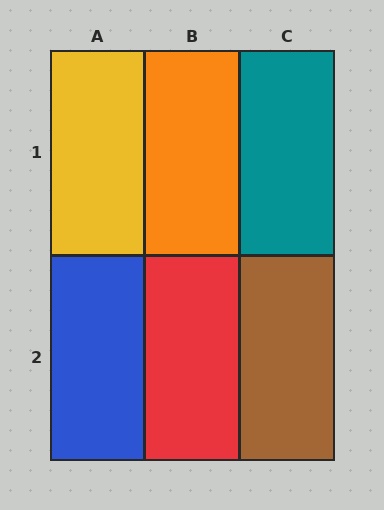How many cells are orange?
1 cell is orange.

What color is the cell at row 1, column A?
Yellow.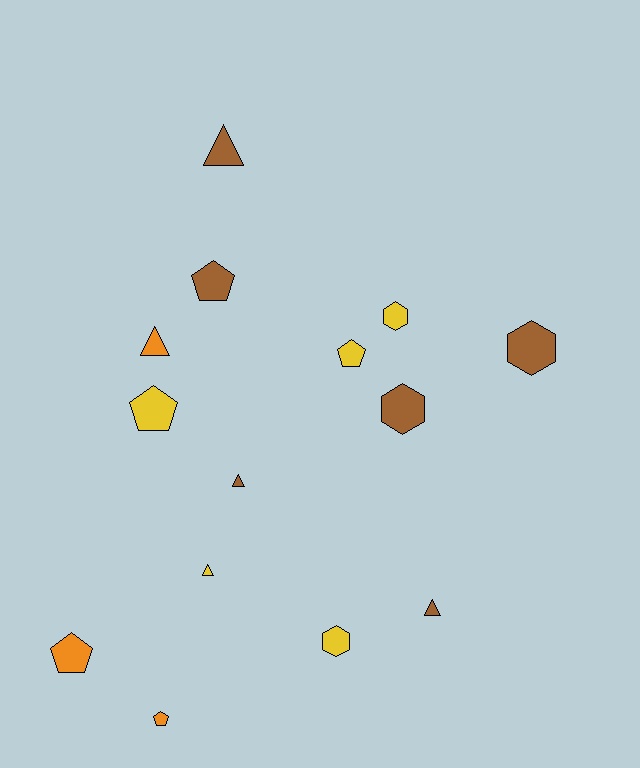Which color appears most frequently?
Brown, with 6 objects.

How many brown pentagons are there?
There is 1 brown pentagon.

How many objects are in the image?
There are 14 objects.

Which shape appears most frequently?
Pentagon, with 5 objects.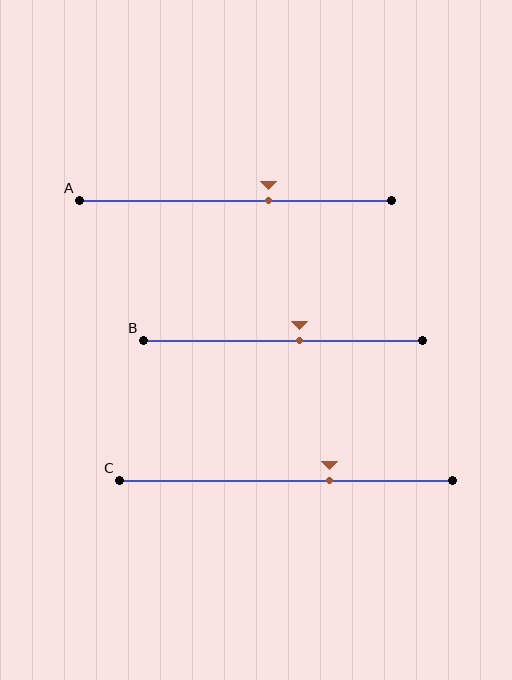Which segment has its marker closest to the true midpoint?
Segment B has its marker closest to the true midpoint.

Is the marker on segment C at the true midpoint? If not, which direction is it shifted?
No, the marker on segment C is shifted to the right by about 13% of the segment length.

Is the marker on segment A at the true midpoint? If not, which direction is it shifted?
No, the marker on segment A is shifted to the right by about 11% of the segment length.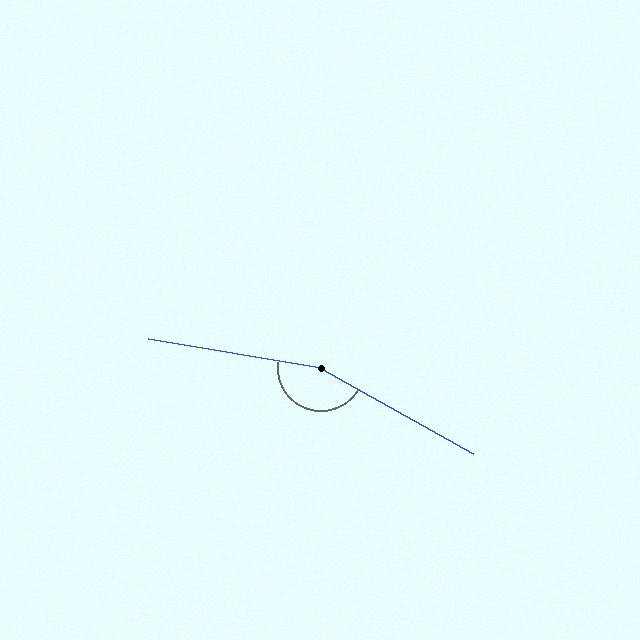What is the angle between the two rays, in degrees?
Approximately 160 degrees.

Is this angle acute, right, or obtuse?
It is obtuse.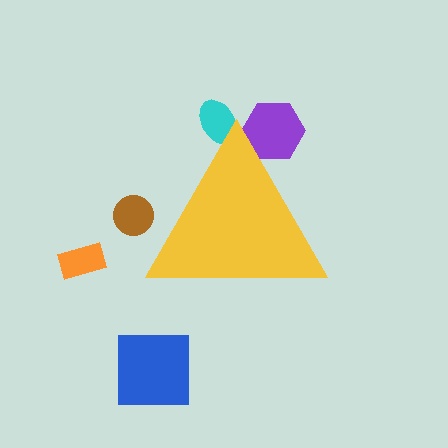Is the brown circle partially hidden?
Yes, the brown circle is partially hidden behind the yellow triangle.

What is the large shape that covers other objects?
A yellow triangle.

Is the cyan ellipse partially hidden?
Yes, the cyan ellipse is partially hidden behind the yellow triangle.